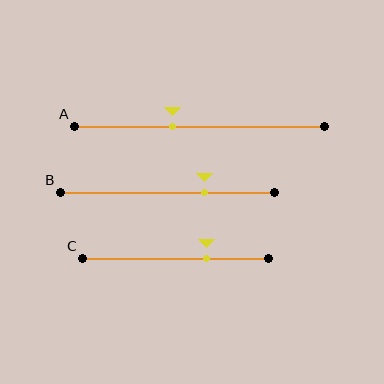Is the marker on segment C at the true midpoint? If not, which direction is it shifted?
No, the marker on segment C is shifted to the right by about 17% of the segment length.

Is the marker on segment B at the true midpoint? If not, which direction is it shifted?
No, the marker on segment B is shifted to the right by about 18% of the segment length.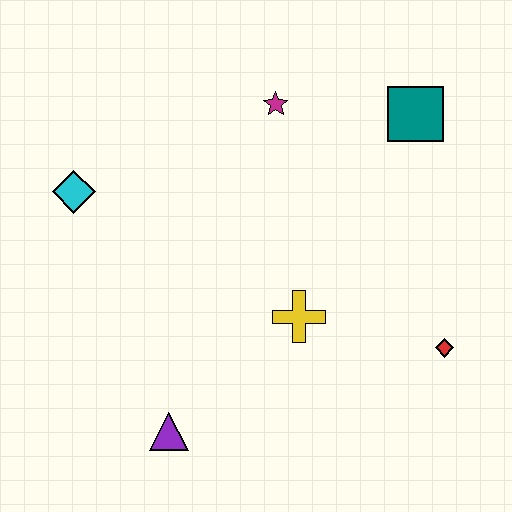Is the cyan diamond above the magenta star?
No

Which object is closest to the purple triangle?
The yellow cross is closest to the purple triangle.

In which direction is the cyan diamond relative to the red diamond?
The cyan diamond is to the left of the red diamond.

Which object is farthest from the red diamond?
The cyan diamond is farthest from the red diamond.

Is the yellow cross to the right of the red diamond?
No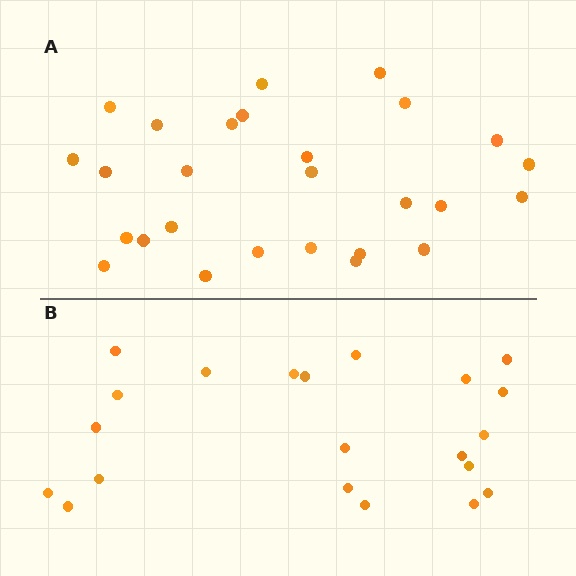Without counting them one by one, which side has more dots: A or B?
Region A (the top region) has more dots.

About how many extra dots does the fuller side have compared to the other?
Region A has about 6 more dots than region B.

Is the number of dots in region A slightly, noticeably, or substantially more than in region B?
Region A has noticeably more, but not dramatically so. The ratio is roughly 1.3 to 1.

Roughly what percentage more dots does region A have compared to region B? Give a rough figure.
About 30% more.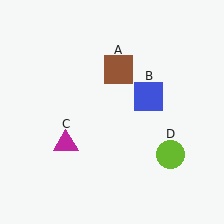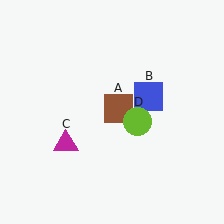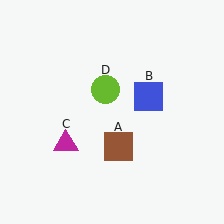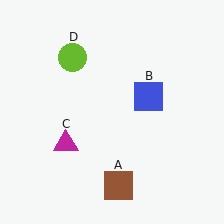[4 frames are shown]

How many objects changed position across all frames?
2 objects changed position: brown square (object A), lime circle (object D).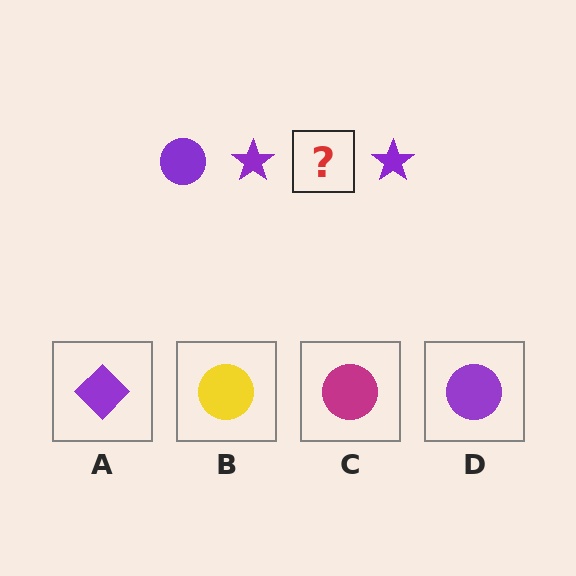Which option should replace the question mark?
Option D.